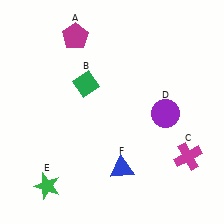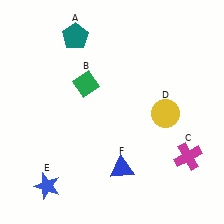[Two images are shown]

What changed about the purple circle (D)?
In Image 1, D is purple. In Image 2, it changed to yellow.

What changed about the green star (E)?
In Image 1, E is green. In Image 2, it changed to blue.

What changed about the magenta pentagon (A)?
In Image 1, A is magenta. In Image 2, it changed to teal.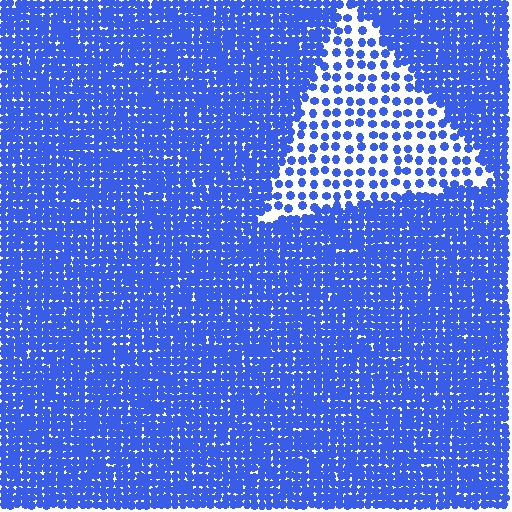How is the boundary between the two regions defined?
The boundary is defined by a change in element density (approximately 2.7x ratio). All elements are the same color, size, and shape.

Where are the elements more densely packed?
The elements are more densely packed outside the triangle boundary.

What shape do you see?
I see a triangle.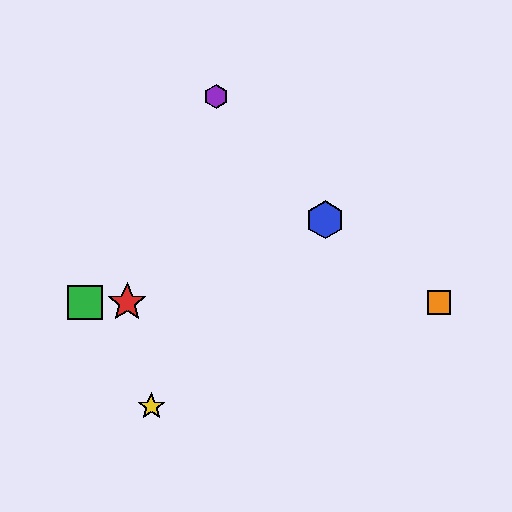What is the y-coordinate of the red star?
The red star is at y≈302.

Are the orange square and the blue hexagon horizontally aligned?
No, the orange square is at y≈302 and the blue hexagon is at y≈220.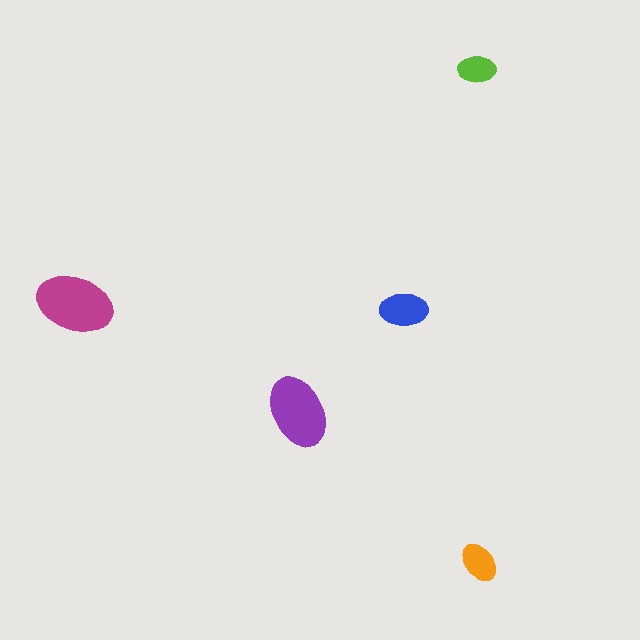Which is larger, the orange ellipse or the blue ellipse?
The blue one.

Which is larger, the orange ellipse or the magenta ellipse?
The magenta one.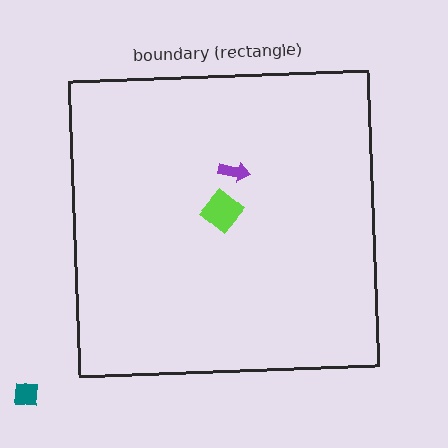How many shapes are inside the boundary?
2 inside, 1 outside.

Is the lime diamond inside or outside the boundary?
Inside.